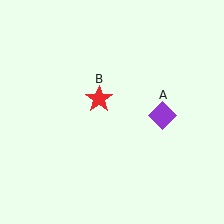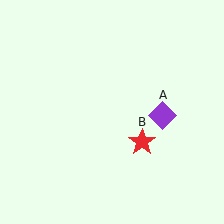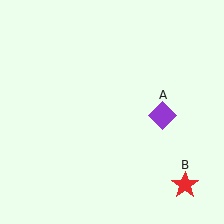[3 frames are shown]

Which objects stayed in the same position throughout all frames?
Purple diamond (object A) remained stationary.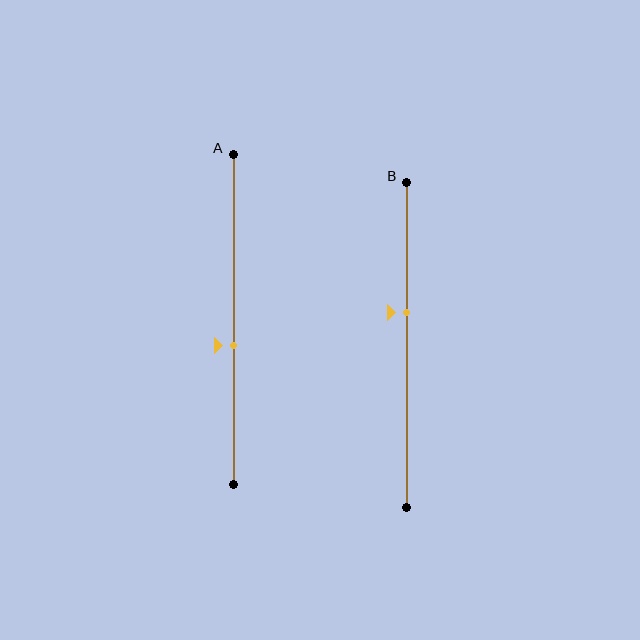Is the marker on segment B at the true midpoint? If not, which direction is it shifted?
No, the marker on segment B is shifted upward by about 10% of the segment length.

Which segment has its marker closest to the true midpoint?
Segment A has its marker closest to the true midpoint.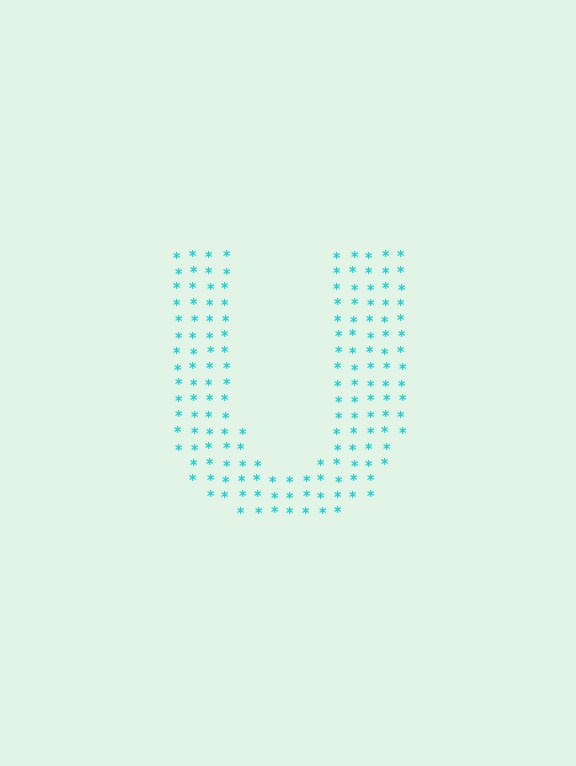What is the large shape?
The large shape is the letter U.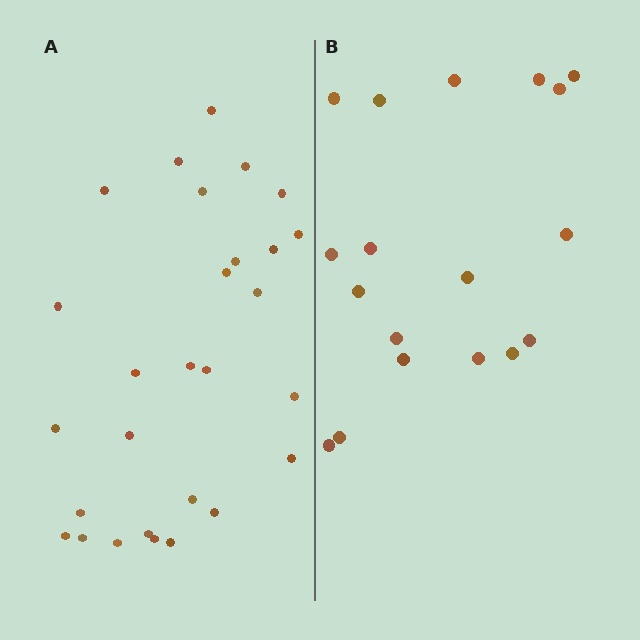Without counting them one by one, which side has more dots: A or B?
Region A (the left region) has more dots.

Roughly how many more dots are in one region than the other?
Region A has roughly 10 or so more dots than region B.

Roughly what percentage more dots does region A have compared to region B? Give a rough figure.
About 55% more.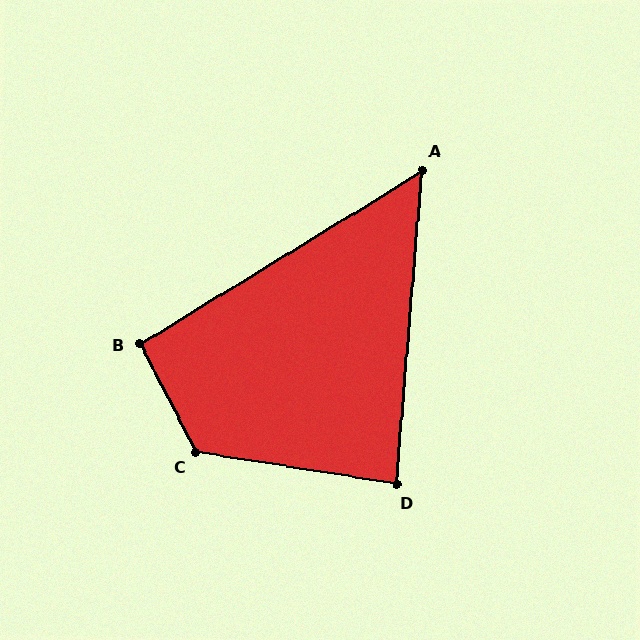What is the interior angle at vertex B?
Approximately 95 degrees (approximately right).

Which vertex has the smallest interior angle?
A, at approximately 54 degrees.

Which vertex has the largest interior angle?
C, at approximately 126 degrees.